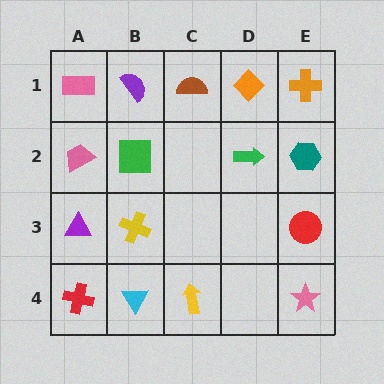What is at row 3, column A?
A purple triangle.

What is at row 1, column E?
An orange cross.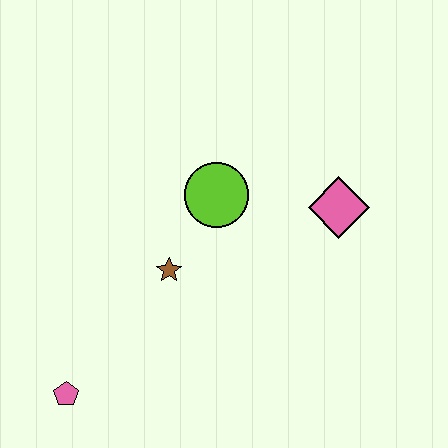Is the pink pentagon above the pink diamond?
No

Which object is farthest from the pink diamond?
The pink pentagon is farthest from the pink diamond.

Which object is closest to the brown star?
The lime circle is closest to the brown star.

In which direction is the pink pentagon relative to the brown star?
The pink pentagon is below the brown star.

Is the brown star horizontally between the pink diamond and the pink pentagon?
Yes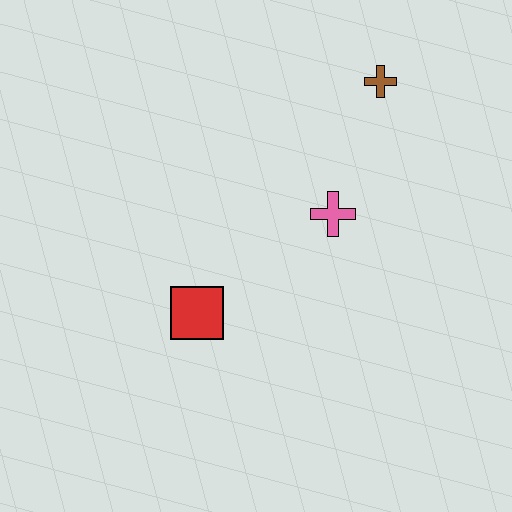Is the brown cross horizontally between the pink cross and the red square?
No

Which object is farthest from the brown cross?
The red square is farthest from the brown cross.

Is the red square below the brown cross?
Yes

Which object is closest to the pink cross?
The brown cross is closest to the pink cross.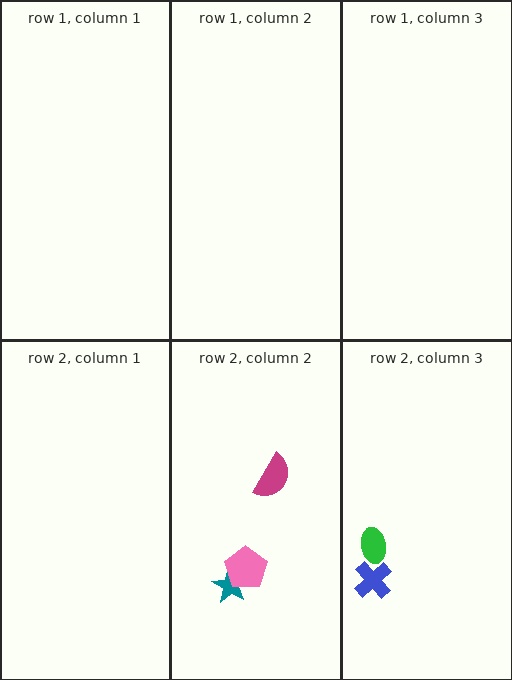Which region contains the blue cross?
The row 2, column 3 region.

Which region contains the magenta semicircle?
The row 2, column 2 region.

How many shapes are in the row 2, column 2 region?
3.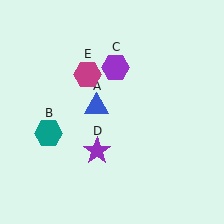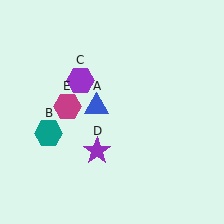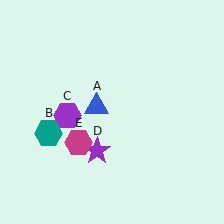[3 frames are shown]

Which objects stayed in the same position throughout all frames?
Blue triangle (object A) and teal hexagon (object B) and purple star (object D) remained stationary.